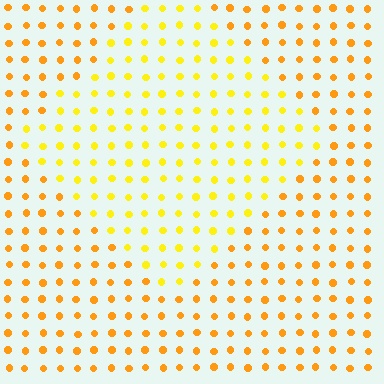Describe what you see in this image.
The image is filled with small orange elements in a uniform arrangement. A diamond-shaped region is visible where the elements are tinted to a slightly different hue, forming a subtle color boundary.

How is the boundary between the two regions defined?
The boundary is defined purely by a slight shift in hue (about 22 degrees). Spacing, size, and orientation are identical on both sides.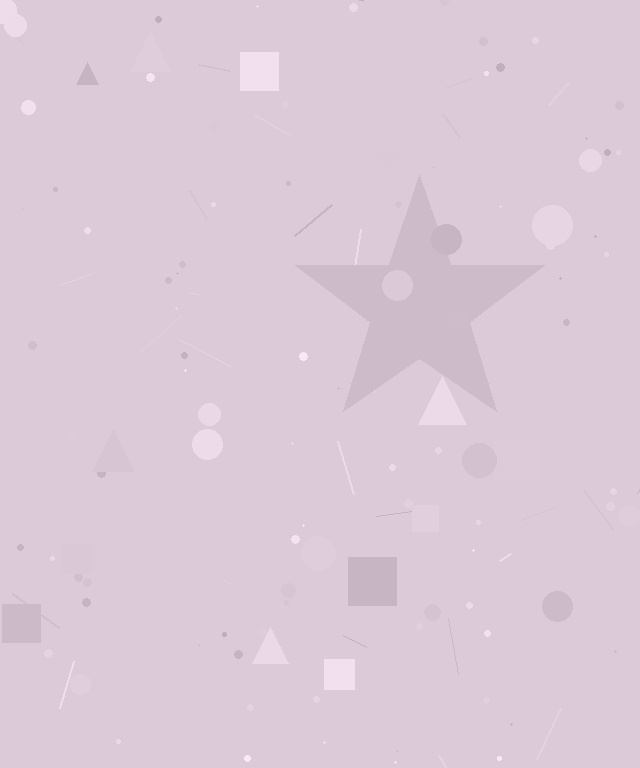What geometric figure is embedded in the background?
A star is embedded in the background.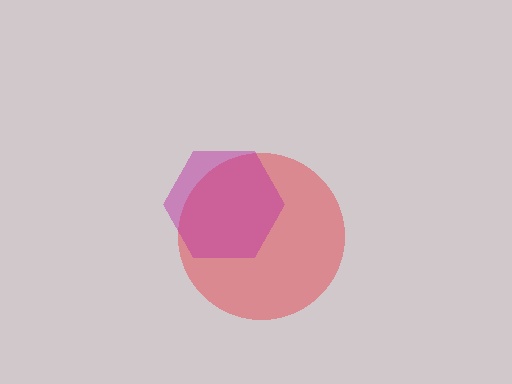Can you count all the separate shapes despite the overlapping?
Yes, there are 2 separate shapes.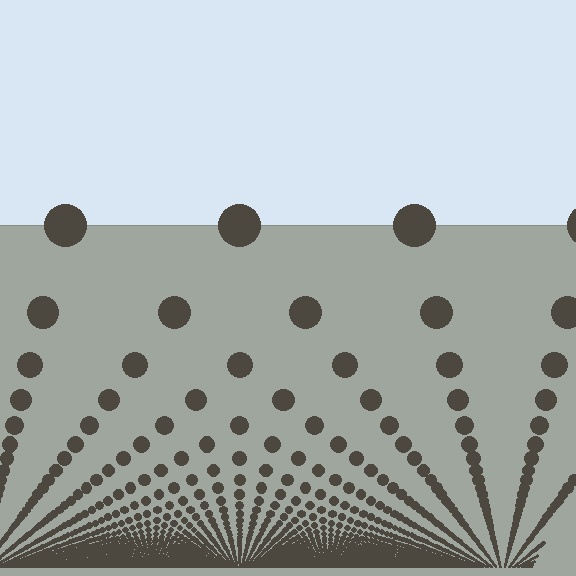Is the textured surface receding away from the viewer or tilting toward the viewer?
The surface appears to tilt toward the viewer. Texture elements get larger and sparser toward the top.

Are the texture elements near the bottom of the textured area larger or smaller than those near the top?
Smaller. The gradient is inverted — elements near the bottom are smaller and denser.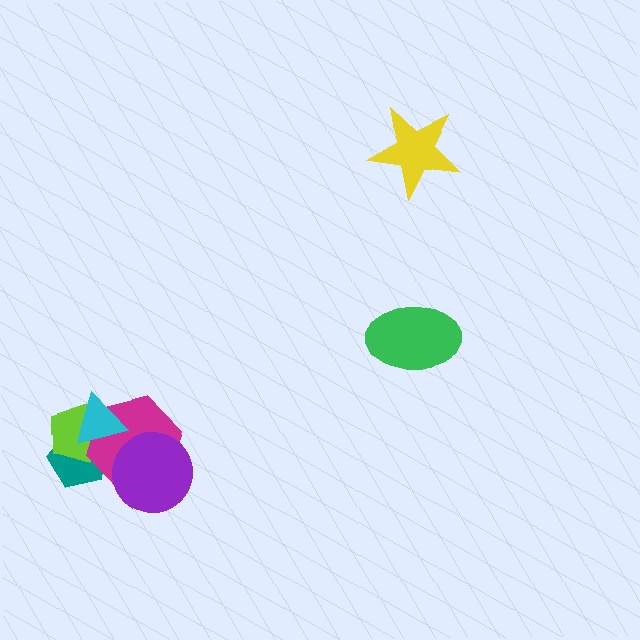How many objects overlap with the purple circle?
1 object overlaps with the purple circle.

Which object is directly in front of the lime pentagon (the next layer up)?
The magenta hexagon is directly in front of the lime pentagon.